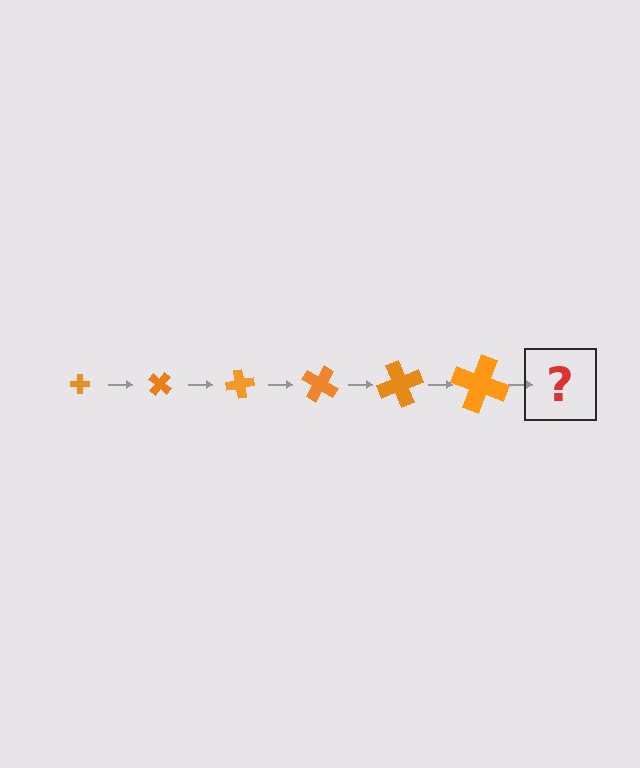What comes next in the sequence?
The next element should be a cross, larger than the previous one and rotated 240 degrees from the start.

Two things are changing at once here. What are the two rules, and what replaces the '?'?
The two rules are that the cross grows larger each step and it rotates 40 degrees each step. The '?' should be a cross, larger than the previous one and rotated 240 degrees from the start.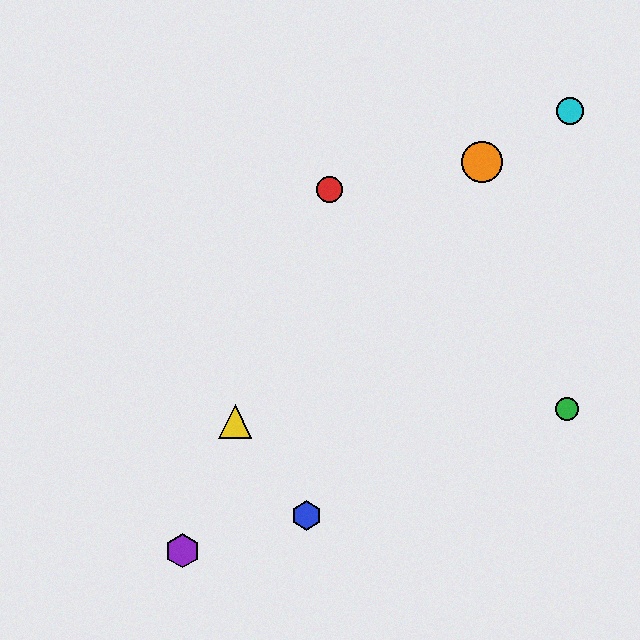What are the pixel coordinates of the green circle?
The green circle is at (567, 409).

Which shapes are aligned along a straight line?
The red circle, the yellow triangle, the purple hexagon are aligned along a straight line.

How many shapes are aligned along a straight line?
3 shapes (the red circle, the yellow triangle, the purple hexagon) are aligned along a straight line.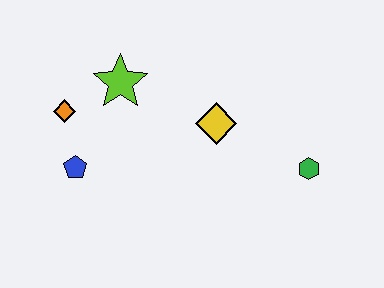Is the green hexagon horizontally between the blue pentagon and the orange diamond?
No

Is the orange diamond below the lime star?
Yes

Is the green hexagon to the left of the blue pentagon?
No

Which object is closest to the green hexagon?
The yellow diamond is closest to the green hexagon.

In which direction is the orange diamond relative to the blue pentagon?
The orange diamond is above the blue pentagon.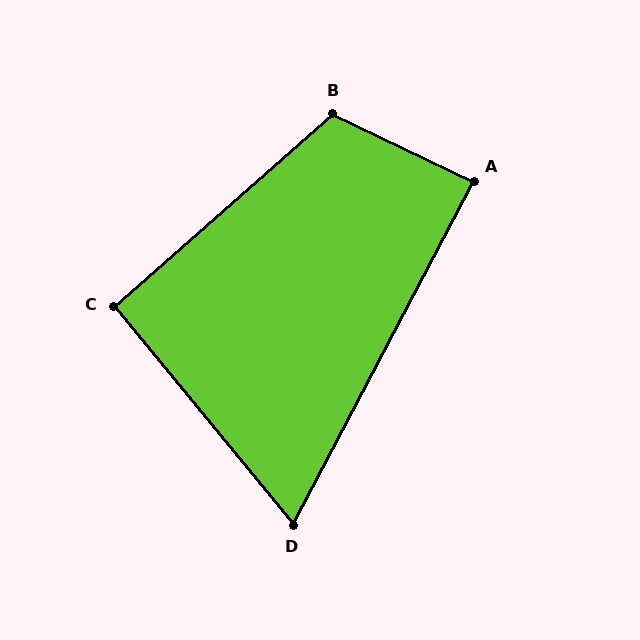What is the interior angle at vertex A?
Approximately 88 degrees (approximately right).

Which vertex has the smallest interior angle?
D, at approximately 67 degrees.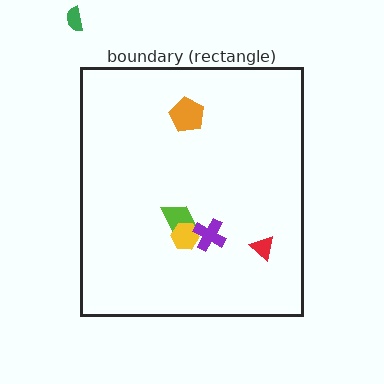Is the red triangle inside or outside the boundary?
Inside.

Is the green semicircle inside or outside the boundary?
Outside.